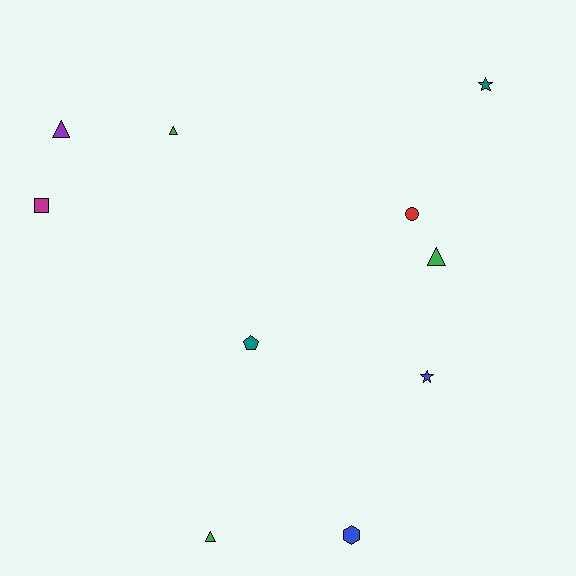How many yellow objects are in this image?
There are no yellow objects.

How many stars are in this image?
There are 2 stars.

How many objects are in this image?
There are 10 objects.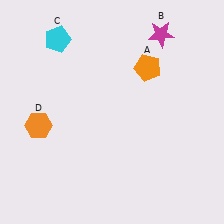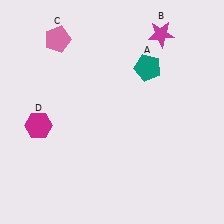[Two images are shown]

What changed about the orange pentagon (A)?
In Image 1, A is orange. In Image 2, it changed to teal.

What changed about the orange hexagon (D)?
In Image 1, D is orange. In Image 2, it changed to magenta.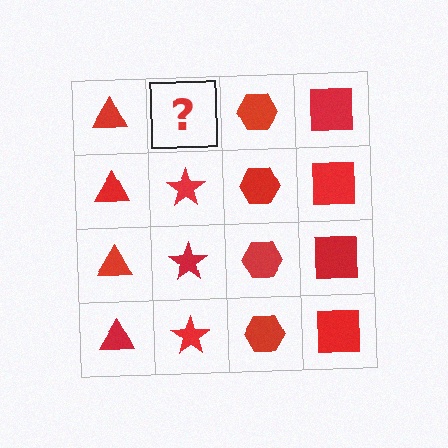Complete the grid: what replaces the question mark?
The question mark should be replaced with a red star.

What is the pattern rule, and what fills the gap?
The rule is that each column has a consistent shape. The gap should be filled with a red star.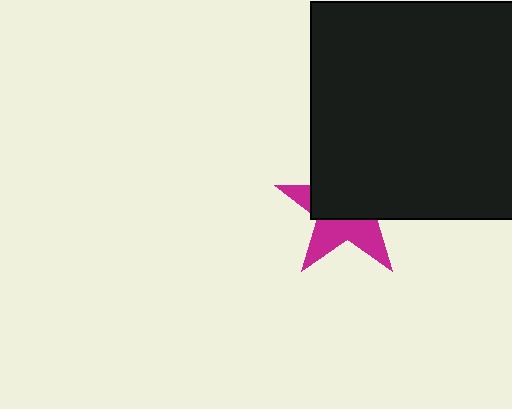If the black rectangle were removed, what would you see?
You would see the complete magenta star.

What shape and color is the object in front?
The object in front is a black rectangle.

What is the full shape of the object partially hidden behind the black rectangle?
The partially hidden object is a magenta star.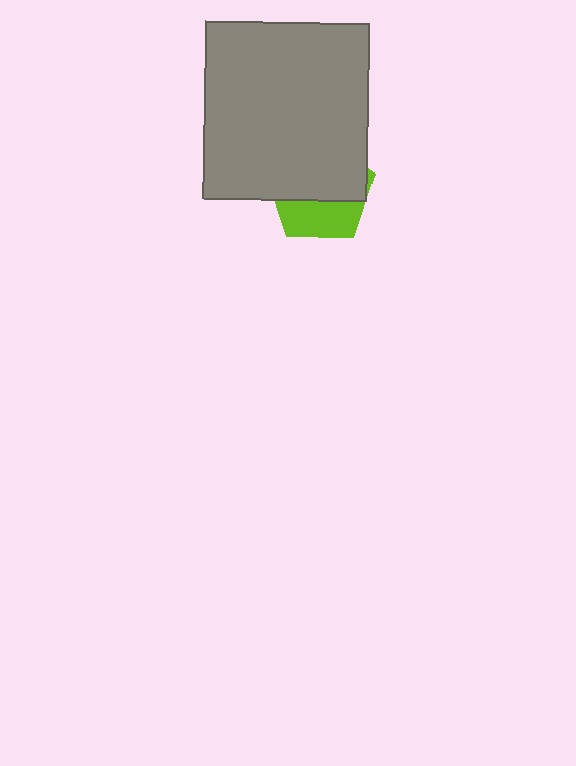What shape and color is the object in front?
The object in front is a gray rectangle.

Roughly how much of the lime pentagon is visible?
A small part of it is visible (roughly 37%).